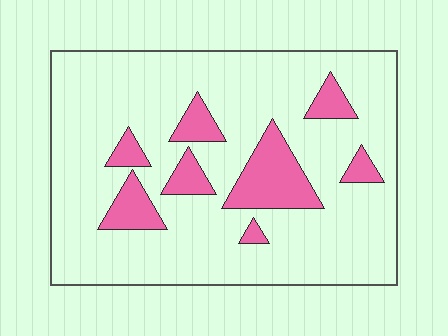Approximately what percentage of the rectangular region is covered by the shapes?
Approximately 15%.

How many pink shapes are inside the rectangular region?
8.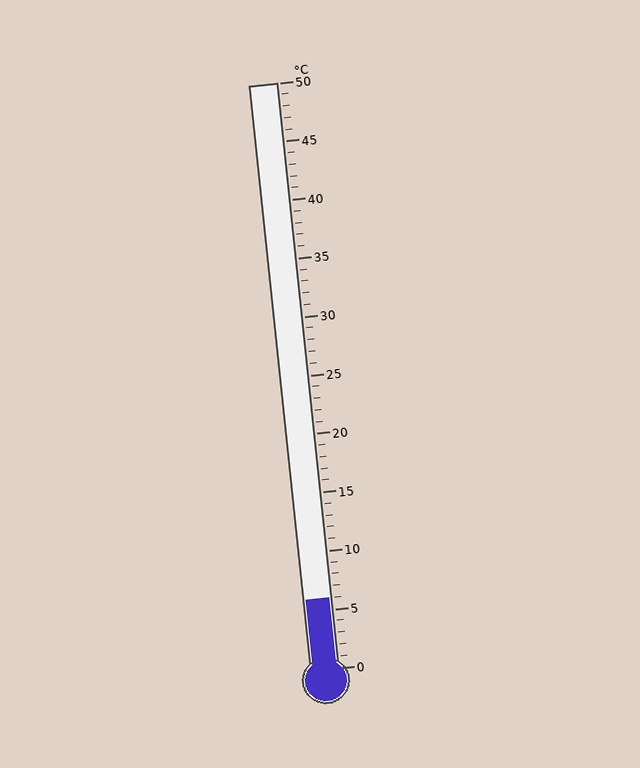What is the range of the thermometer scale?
The thermometer scale ranges from 0°C to 50°C.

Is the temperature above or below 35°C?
The temperature is below 35°C.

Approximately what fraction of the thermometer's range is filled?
The thermometer is filled to approximately 10% of its range.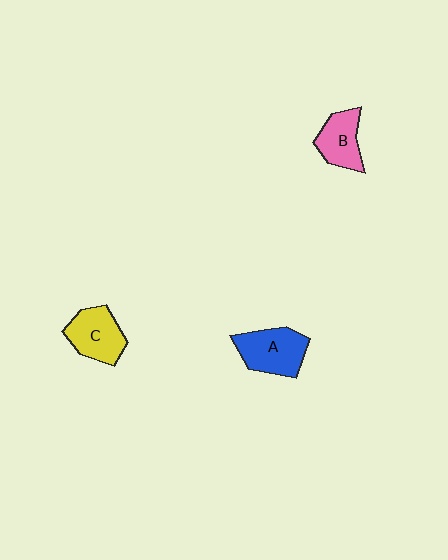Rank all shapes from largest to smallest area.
From largest to smallest: A (blue), C (yellow), B (pink).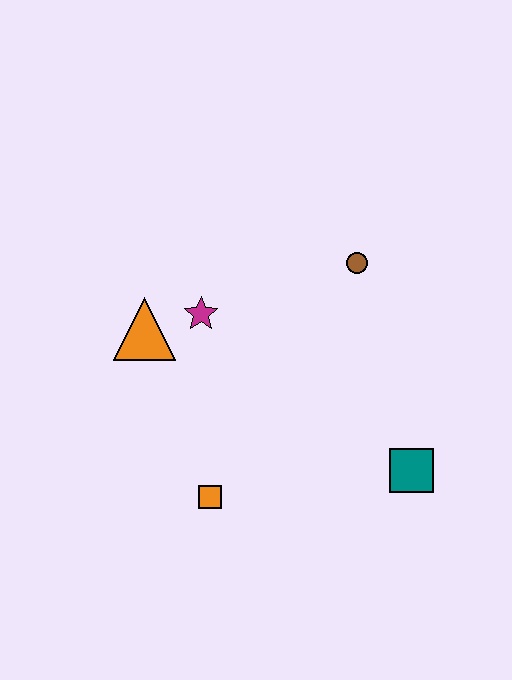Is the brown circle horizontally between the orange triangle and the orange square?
No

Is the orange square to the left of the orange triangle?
No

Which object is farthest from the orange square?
The brown circle is farthest from the orange square.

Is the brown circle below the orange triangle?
No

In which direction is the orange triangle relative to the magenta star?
The orange triangle is to the left of the magenta star.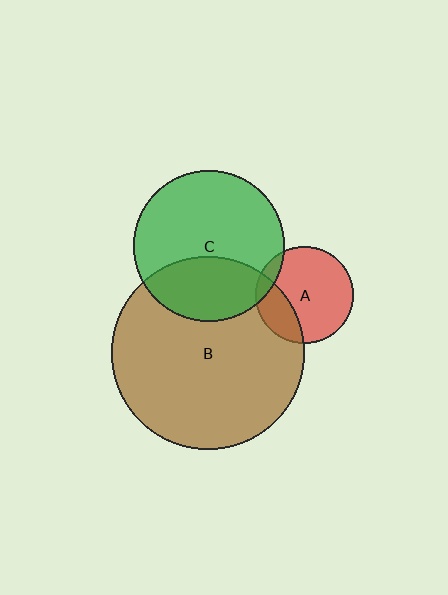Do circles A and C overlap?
Yes.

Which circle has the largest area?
Circle B (brown).